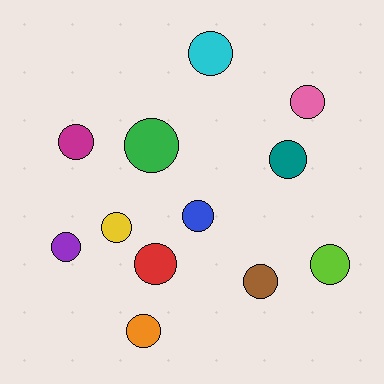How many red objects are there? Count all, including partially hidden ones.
There is 1 red object.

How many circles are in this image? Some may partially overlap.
There are 12 circles.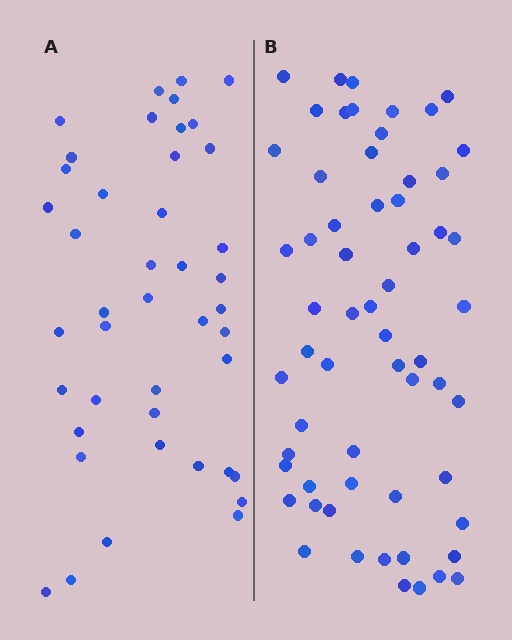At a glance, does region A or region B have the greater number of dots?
Region B (the right region) has more dots.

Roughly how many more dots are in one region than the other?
Region B has approximately 15 more dots than region A.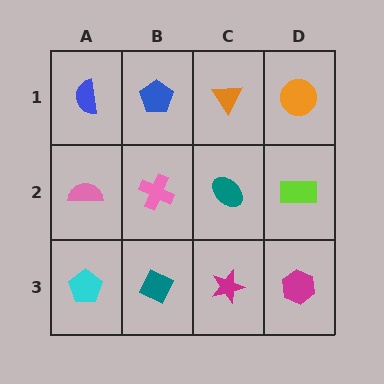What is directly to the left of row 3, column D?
A magenta star.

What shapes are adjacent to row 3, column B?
A pink cross (row 2, column B), a cyan pentagon (row 3, column A), a magenta star (row 3, column C).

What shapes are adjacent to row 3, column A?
A pink semicircle (row 2, column A), a teal diamond (row 3, column B).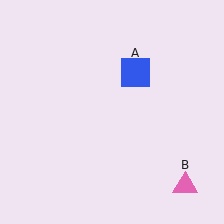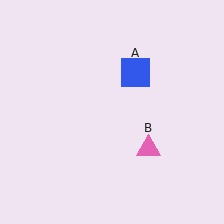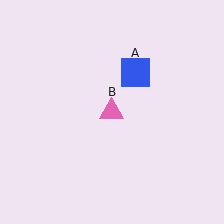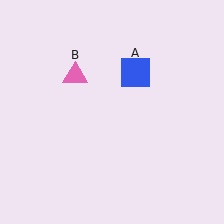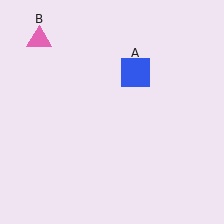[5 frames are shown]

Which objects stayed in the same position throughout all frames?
Blue square (object A) remained stationary.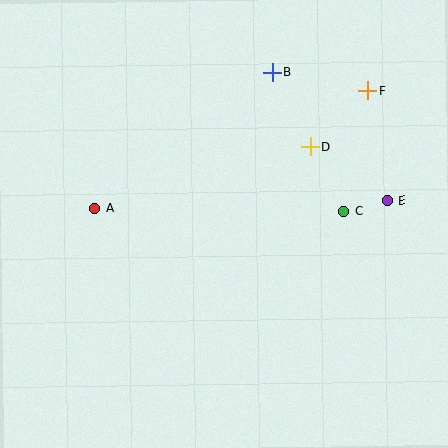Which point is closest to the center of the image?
Point D at (310, 147) is closest to the center.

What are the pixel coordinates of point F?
Point F is at (368, 91).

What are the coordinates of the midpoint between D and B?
The midpoint between D and B is at (291, 110).